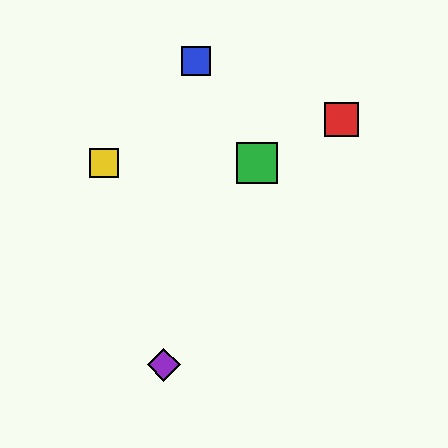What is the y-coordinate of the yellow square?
The yellow square is at y≈163.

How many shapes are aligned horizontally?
2 shapes (the green square, the yellow square) are aligned horizontally.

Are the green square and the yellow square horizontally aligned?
Yes, both are at y≈163.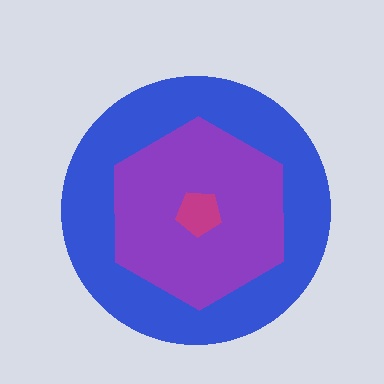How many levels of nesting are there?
3.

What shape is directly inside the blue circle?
The purple hexagon.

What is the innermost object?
The magenta pentagon.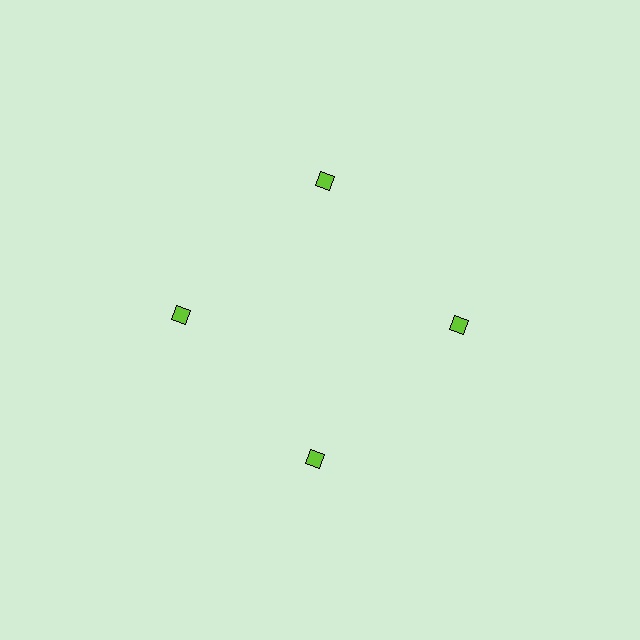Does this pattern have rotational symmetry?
Yes, this pattern has 4-fold rotational symmetry. It looks the same after rotating 90 degrees around the center.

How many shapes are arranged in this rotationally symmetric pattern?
There are 4 shapes, arranged in 4 groups of 1.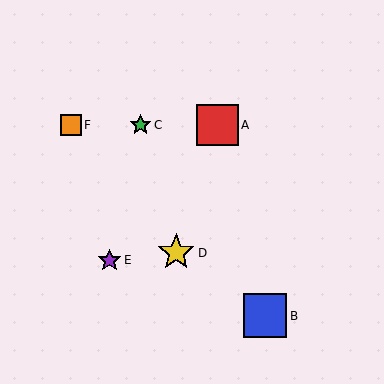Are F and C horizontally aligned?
Yes, both are at y≈125.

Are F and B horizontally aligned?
No, F is at y≈125 and B is at y≈316.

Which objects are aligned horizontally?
Objects A, C, F are aligned horizontally.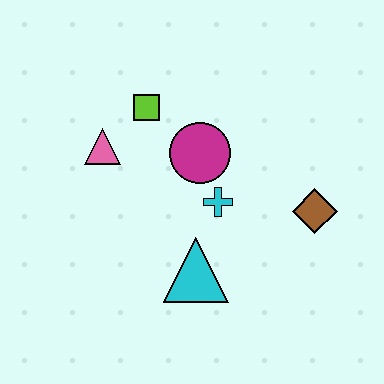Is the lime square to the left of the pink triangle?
No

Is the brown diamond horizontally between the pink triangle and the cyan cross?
No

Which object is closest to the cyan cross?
The magenta circle is closest to the cyan cross.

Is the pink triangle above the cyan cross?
Yes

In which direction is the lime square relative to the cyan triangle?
The lime square is above the cyan triangle.